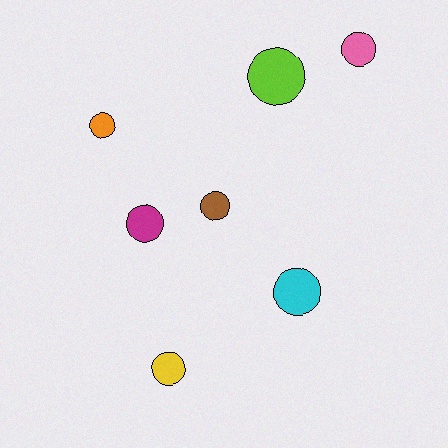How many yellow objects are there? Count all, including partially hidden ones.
There is 1 yellow object.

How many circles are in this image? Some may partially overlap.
There are 7 circles.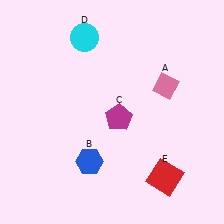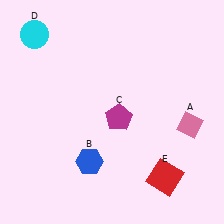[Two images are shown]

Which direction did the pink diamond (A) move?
The pink diamond (A) moved down.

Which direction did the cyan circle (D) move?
The cyan circle (D) moved left.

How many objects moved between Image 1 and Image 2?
2 objects moved between the two images.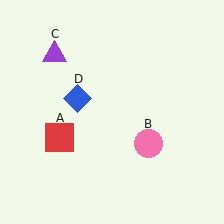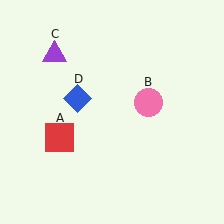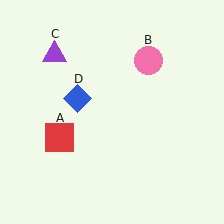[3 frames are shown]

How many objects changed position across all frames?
1 object changed position: pink circle (object B).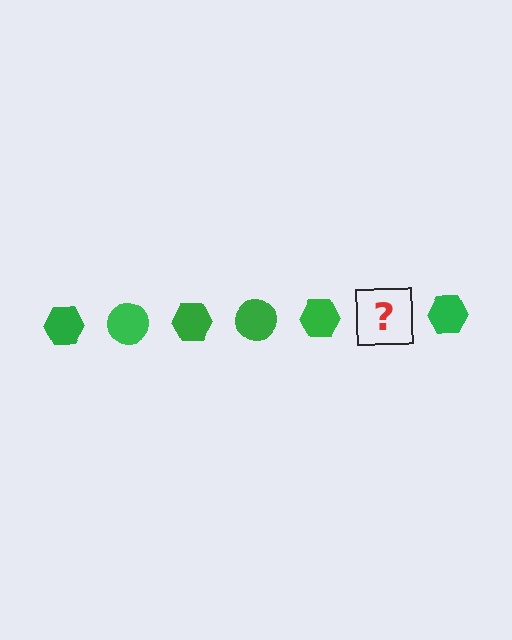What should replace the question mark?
The question mark should be replaced with a green circle.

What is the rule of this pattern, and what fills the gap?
The rule is that the pattern cycles through hexagon, circle shapes in green. The gap should be filled with a green circle.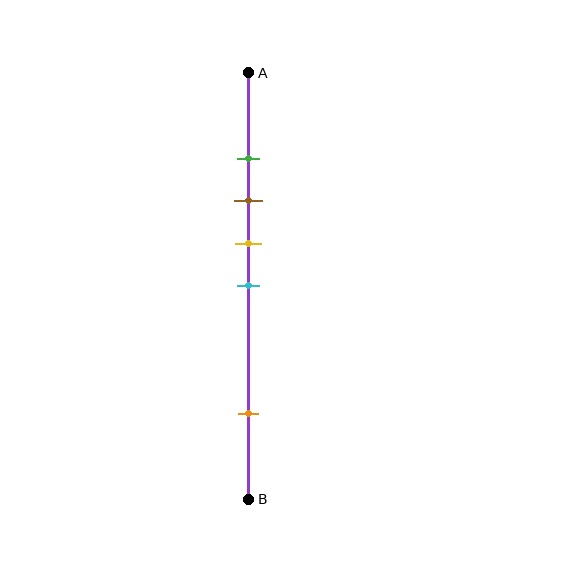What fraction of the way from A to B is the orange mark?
The orange mark is approximately 80% (0.8) of the way from A to B.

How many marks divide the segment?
There are 5 marks dividing the segment.